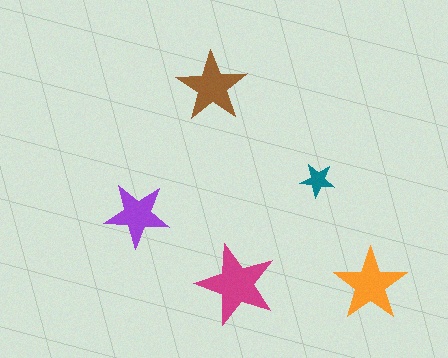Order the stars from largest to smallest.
the magenta one, the orange one, the brown one, the purple one, the teal one.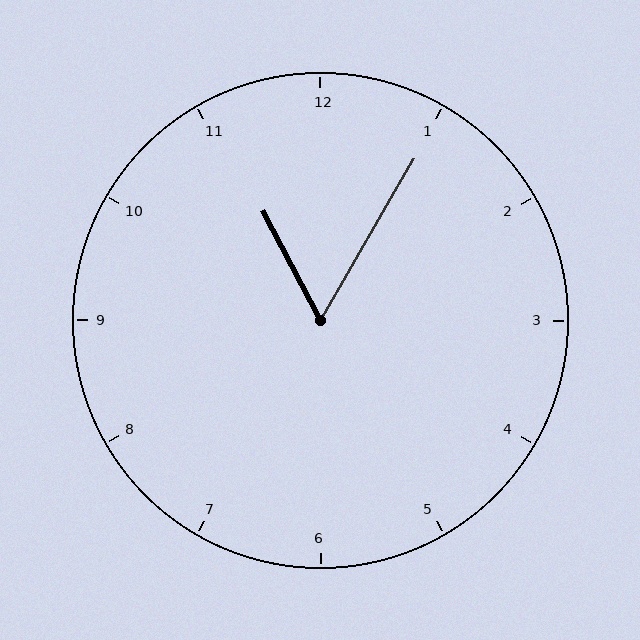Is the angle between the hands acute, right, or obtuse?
It is acute.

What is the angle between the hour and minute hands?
Approximately 58 degrees.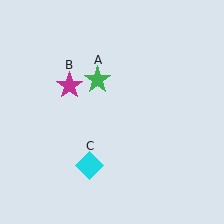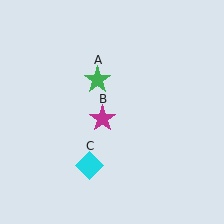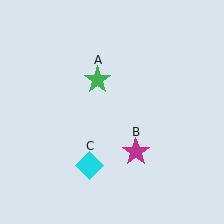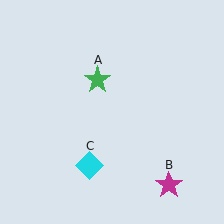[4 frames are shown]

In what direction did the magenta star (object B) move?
The magenta star (object B) moved down and to the right.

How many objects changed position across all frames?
1 object changed position: magenta star (object B).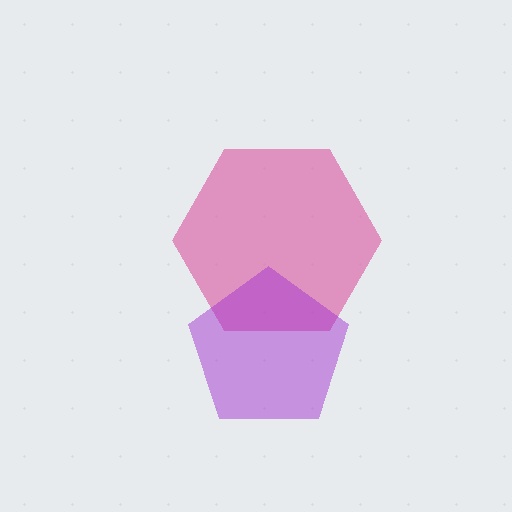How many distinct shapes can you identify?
There are 2 distinct shapes: a pink hexagon, a purple pentagon.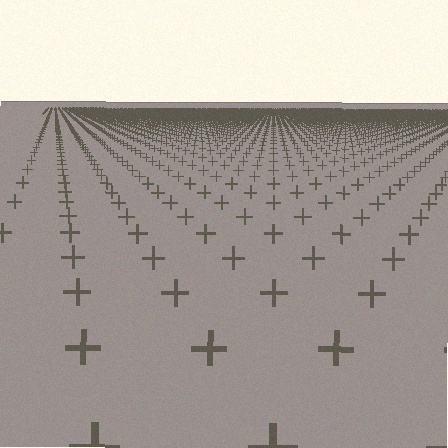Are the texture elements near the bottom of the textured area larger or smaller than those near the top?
Larger. Near the bottom, elements are closer to the viewer and appear at a bigger on-screen size.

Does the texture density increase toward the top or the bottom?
Density increases toward the top.